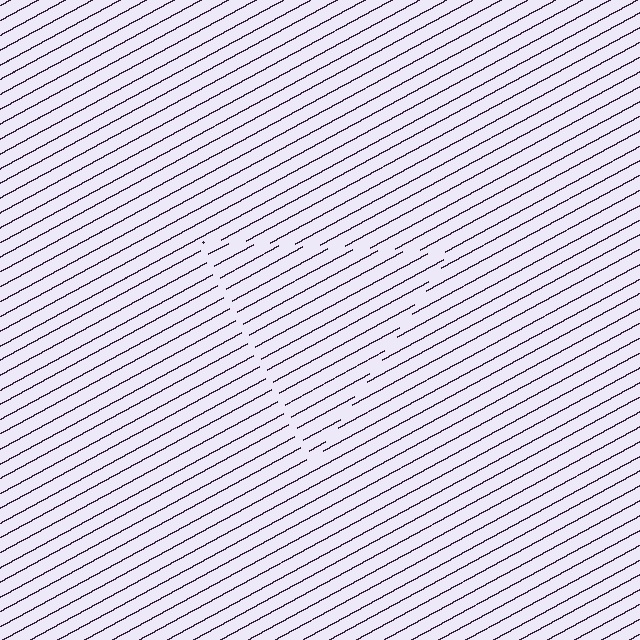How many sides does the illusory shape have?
3 sides — the line-ends trace a triangle.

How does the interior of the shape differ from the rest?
The interior of the shape contains the same grating, shifted by half a period — the contour is defined by the phase discontinuity where line-ends from the inner and outer gratings abut.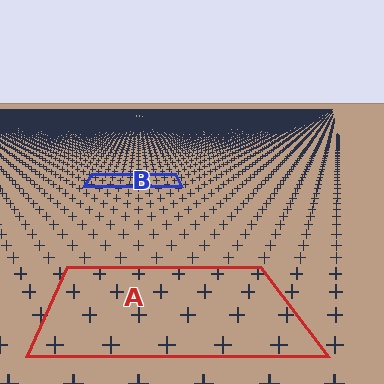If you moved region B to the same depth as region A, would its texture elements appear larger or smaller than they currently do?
They would appear larger. At a closer depth, the same texture elements are projected at a bigger on-screen size.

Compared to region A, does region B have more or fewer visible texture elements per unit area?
Region B has more texture elements per unit area — they are packed more densely because it is farther away.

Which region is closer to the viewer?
Region A is closer. The texture elements there are larger and more spread out.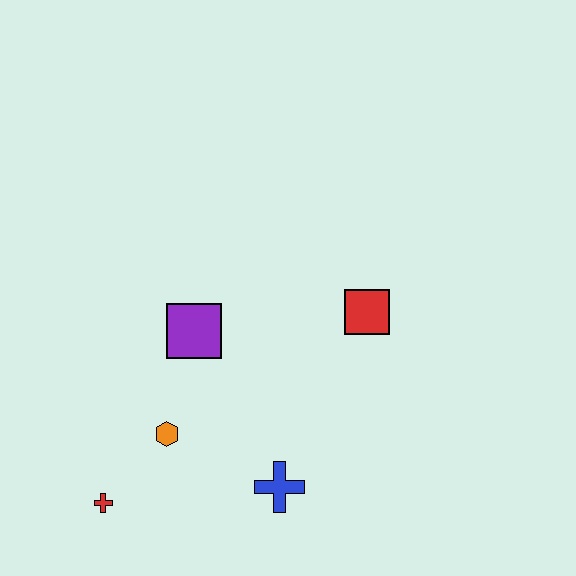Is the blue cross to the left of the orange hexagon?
No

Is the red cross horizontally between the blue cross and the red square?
No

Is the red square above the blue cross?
Yes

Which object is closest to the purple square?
The orange hexagon is closest to the purple square.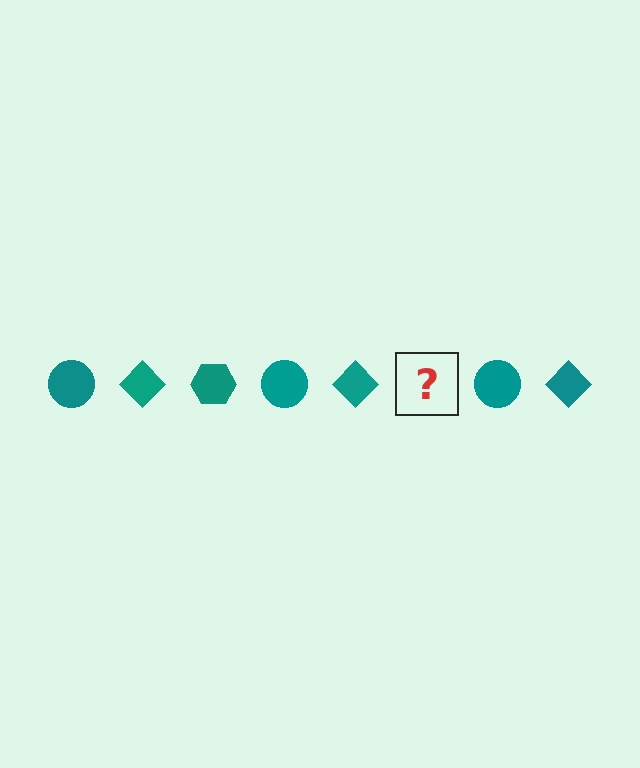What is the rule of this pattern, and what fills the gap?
The rule is that the pattern cycles through circle, diamond, hexagon shapes in teal. The gap should be filled with a teal hexagon.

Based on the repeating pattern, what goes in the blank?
The blank should be a teal hexagon.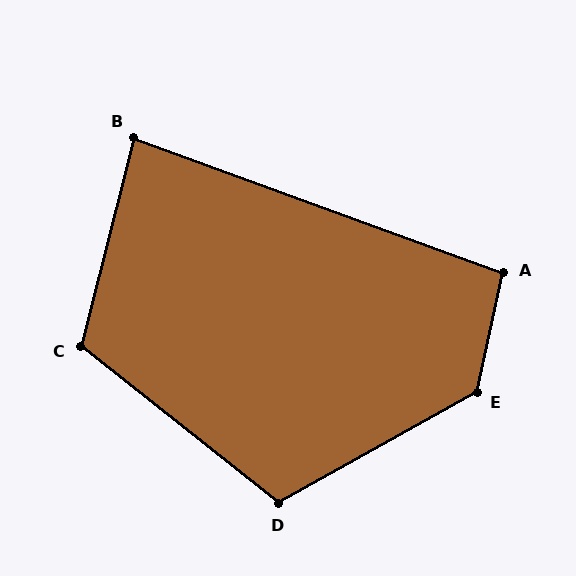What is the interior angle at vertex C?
Approximately 114 degrees (obtuse).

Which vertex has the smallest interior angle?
B, at approximately 84 degrees.